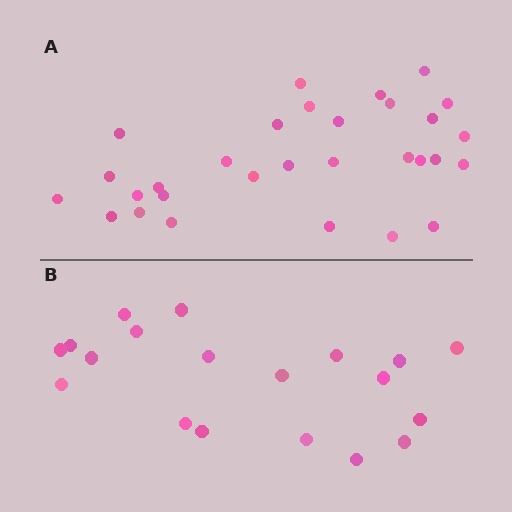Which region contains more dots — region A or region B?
Region A (the top region) has more dots.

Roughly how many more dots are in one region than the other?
Region A has roughly 12 or so more dots than region B.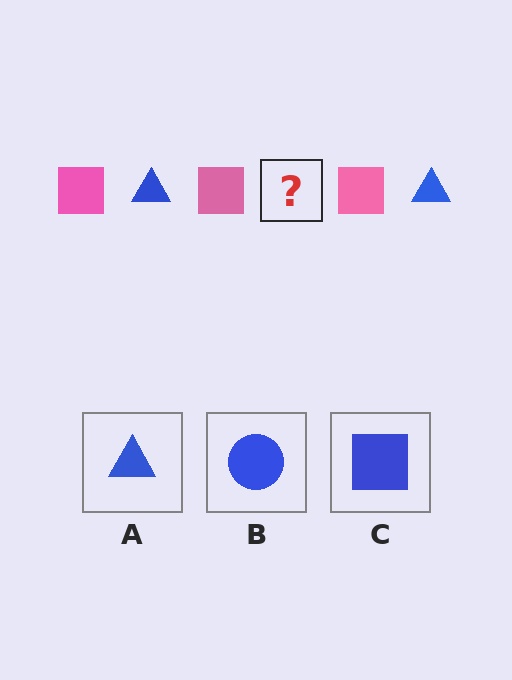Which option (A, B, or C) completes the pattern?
A.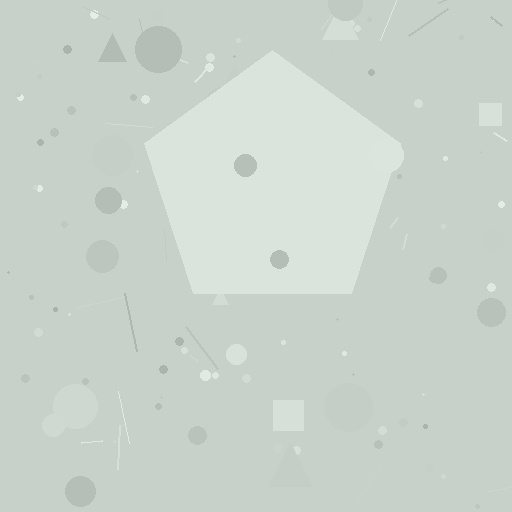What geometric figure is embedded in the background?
A pentagon is embedded in the background.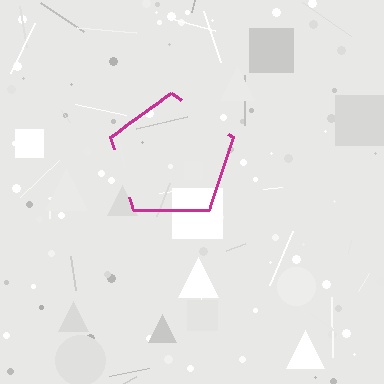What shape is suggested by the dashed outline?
The dashed outline suggests a pentagon.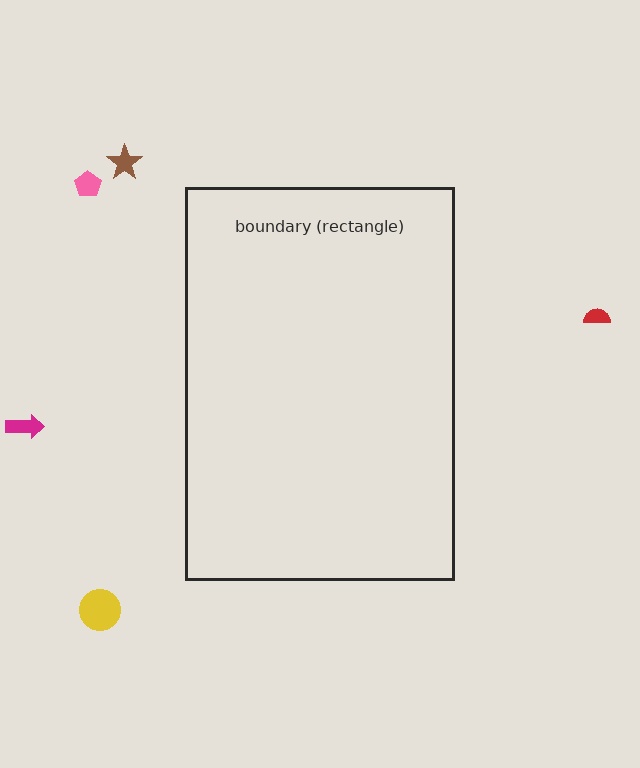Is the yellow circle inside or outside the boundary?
Outside.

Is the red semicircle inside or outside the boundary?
Outside.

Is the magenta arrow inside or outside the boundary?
Outside.